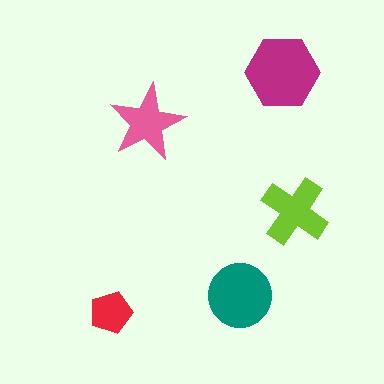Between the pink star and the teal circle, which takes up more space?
The teal circle.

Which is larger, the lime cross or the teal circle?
The teal circle.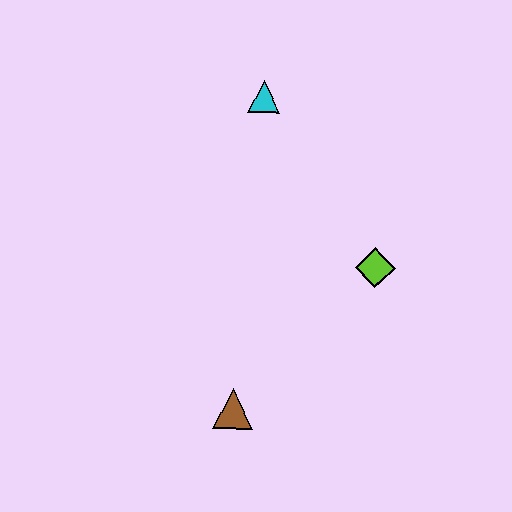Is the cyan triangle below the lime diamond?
No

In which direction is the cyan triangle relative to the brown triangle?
The cyan triangle is above the brown triangle.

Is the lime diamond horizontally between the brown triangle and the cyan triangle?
No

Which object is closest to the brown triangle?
The lime diamond is closest to the brown triangle.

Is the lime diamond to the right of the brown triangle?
Yes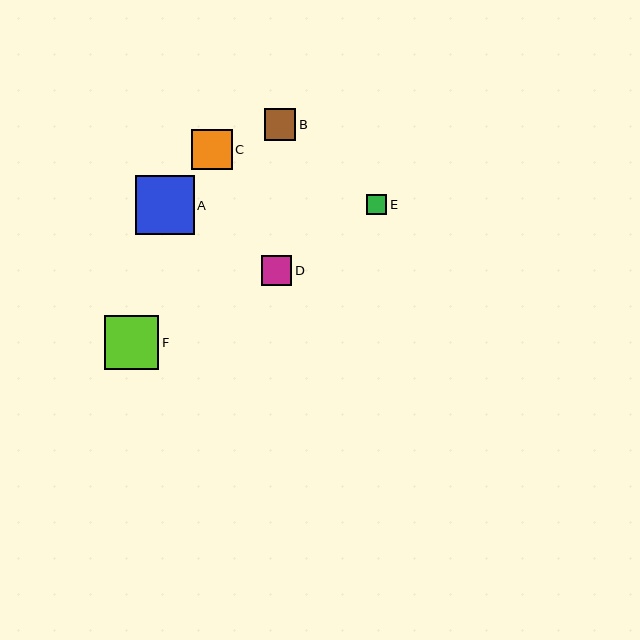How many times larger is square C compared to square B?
Square C is approximately 1.3 times the size of square B.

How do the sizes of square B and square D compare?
Square B and square D are approximately the same size.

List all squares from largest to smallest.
From largest to smallest: A, F, C, B, D, E.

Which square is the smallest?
Square E is the smallest with a size of approximately 20 pixels.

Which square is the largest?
Square A is the largest with a size of approximately 59 pixels.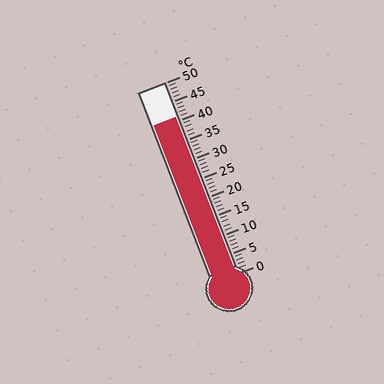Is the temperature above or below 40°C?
The temperature is above 40°C.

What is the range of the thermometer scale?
The thermometer scale ranges from 0°C to 50°C.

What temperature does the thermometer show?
The thermometer shows approximately 41°C.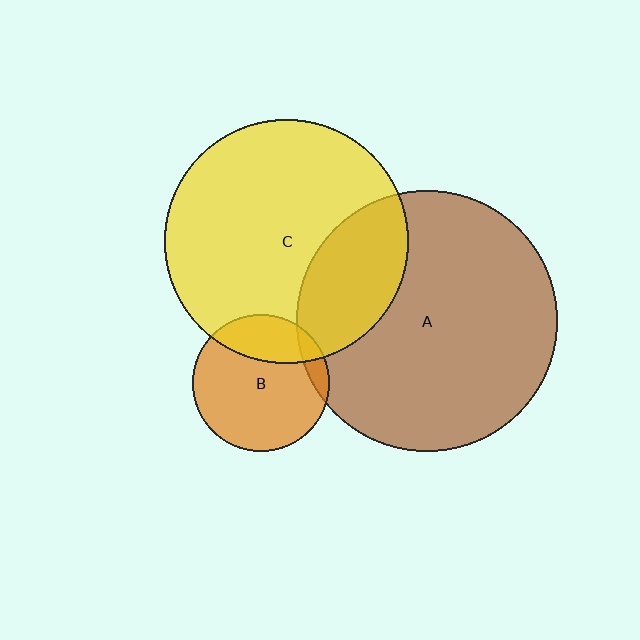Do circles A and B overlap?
Yes.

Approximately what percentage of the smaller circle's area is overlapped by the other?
Approximately 10%.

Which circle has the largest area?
Circle A (brown).